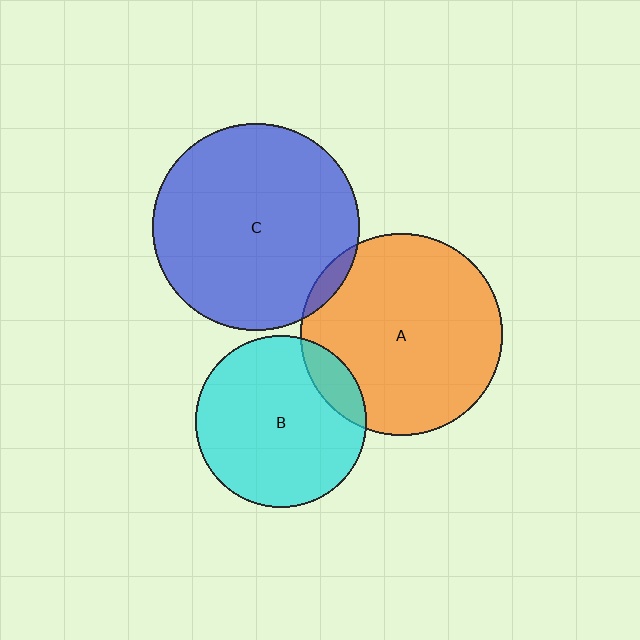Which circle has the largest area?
Circle C (blue).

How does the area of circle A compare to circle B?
Approximately 1.4 times.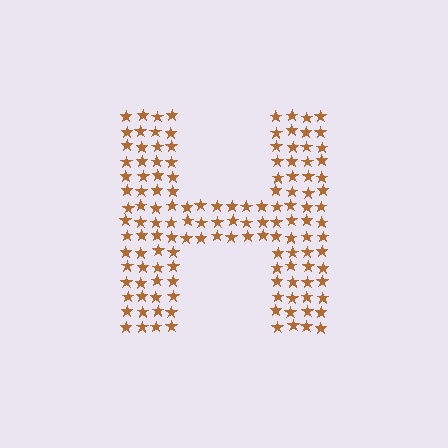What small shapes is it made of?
It is made of small stars.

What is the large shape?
The large shape is the letter H.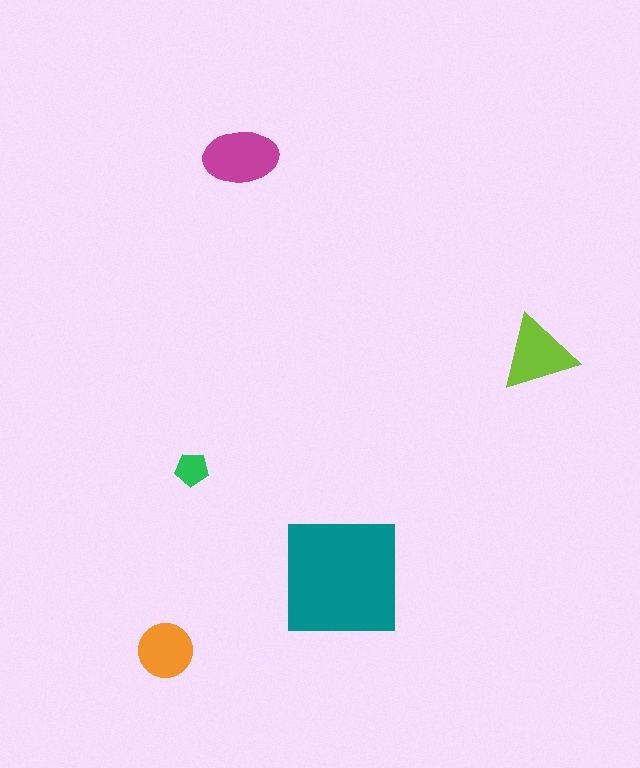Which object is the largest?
The teal square.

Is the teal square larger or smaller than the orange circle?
Larger.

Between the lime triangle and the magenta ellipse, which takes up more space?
The magenta ellipse.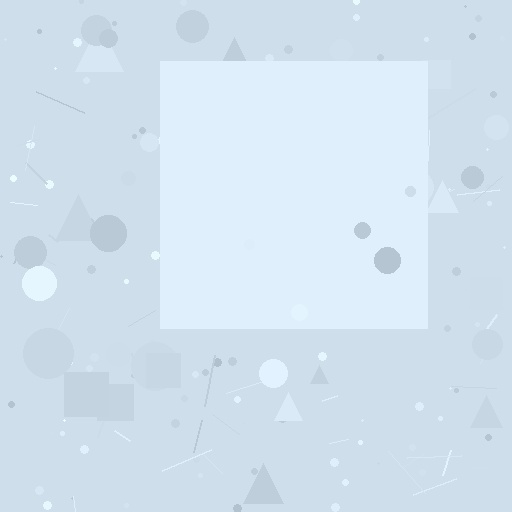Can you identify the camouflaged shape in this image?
The camouflaged shape is a square.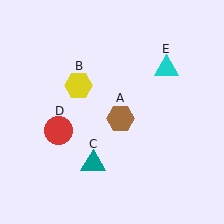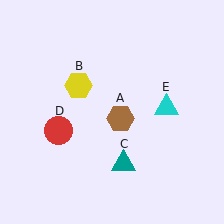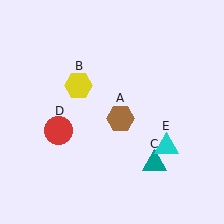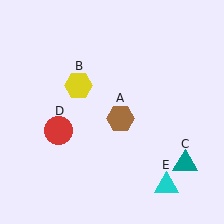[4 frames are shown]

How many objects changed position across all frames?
2 objects changed position: teal triangle (object C), cyan triangle (object E).